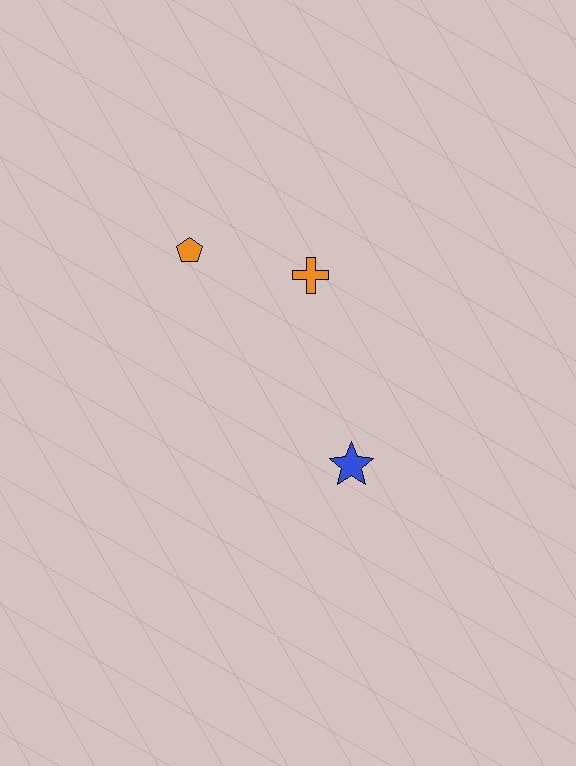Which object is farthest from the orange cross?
The blue star is farthest from the orange cross.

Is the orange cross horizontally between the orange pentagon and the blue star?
Yes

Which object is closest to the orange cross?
The orange pentagon is closest to the orange cross.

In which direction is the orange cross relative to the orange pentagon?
The orange cross is to the right of the orange pentagon.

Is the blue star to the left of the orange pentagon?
No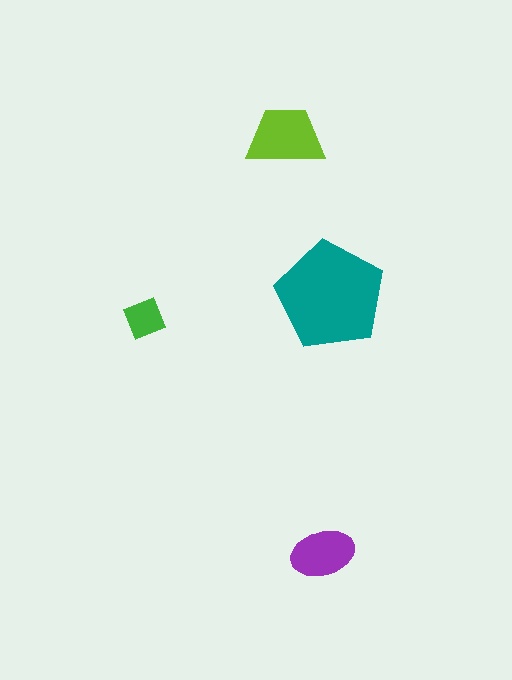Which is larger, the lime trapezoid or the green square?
The lime trapezoid.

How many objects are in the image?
There are 4 objects in the image.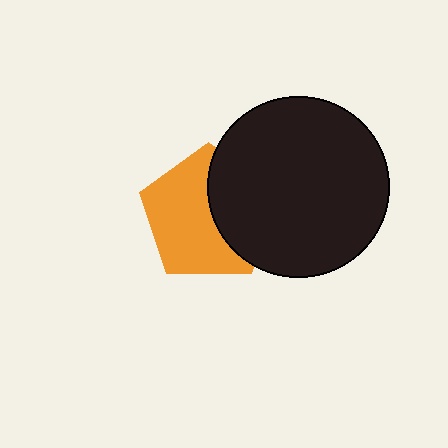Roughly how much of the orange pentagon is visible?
About half of it is visible (roughly 61%).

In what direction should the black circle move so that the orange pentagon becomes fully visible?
The black circle should move right. That is the shortest direction to clear the overlap and leave the orange pentagon fully visible.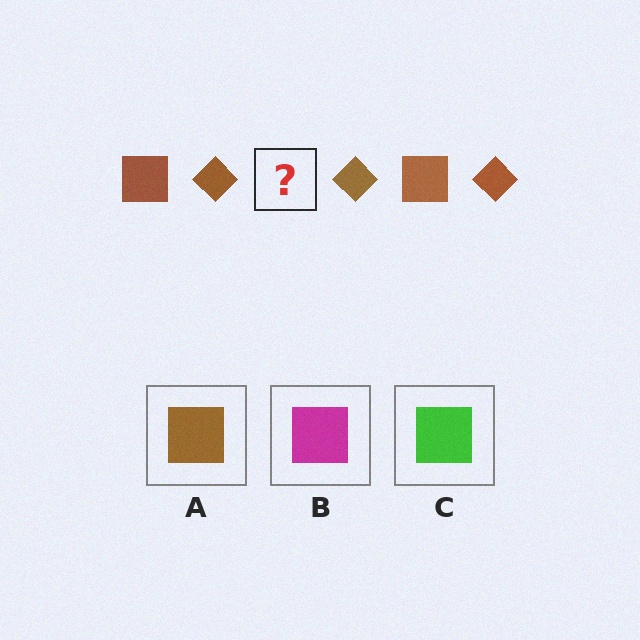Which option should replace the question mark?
Option A.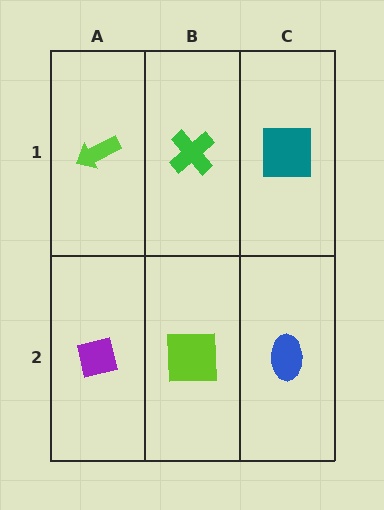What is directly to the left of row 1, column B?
A lime arrow.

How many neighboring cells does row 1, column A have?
2.